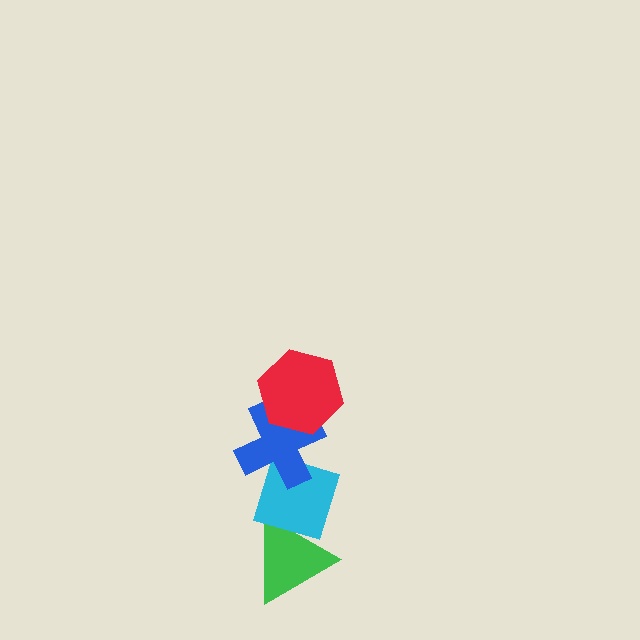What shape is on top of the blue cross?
The red hexagon is on top of the blue cross.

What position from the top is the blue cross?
The blue cross is 2nd from the top.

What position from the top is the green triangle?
The green triangle is 4th from the top.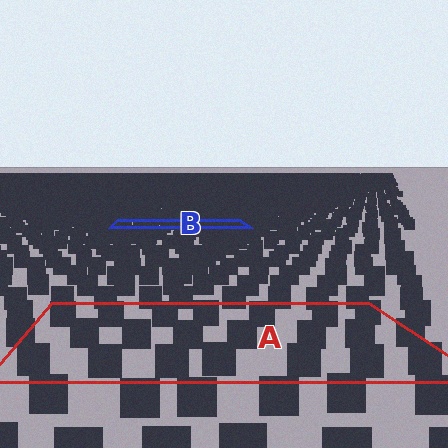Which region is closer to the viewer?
Region A is closer. The texture elements there are larger and more spread out.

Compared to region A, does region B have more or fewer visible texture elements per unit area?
Region B has more texture elements per unit area — they are packed more densely because it is farther away.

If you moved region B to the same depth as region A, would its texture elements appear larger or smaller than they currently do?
They would appear larger. At a closer depth, the same texture elements are projected at a bigger on-screen size.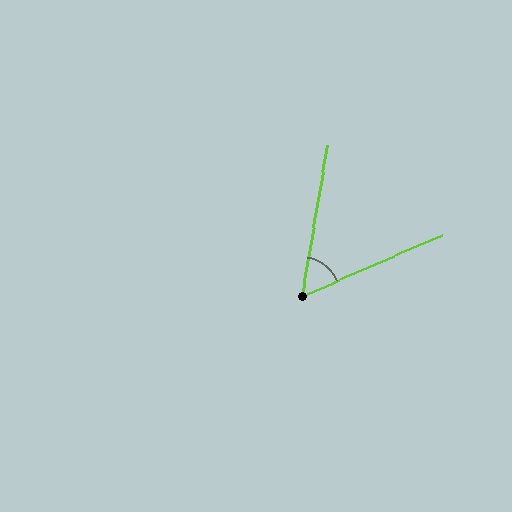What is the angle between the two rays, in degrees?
Approximately 57 degrees.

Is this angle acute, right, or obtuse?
It is acute.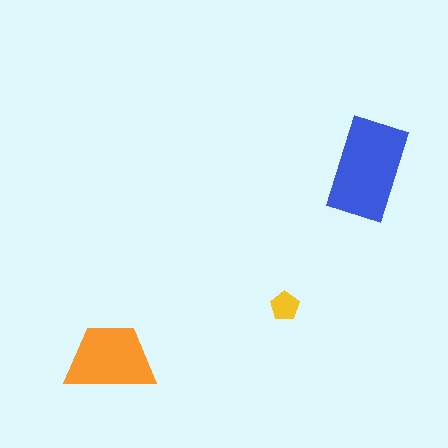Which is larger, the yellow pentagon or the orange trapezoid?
The orange trapezoid.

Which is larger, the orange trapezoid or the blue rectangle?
The blue rectangle.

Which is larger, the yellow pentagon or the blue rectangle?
The blue rectangle.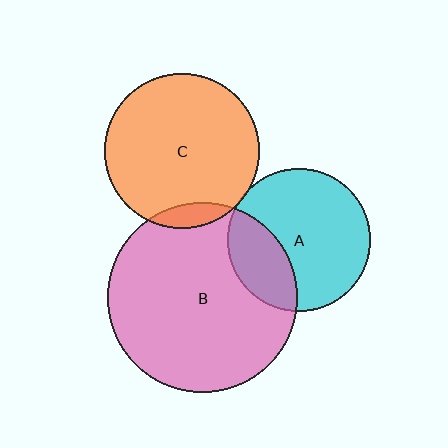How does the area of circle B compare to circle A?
Approximately 1.8 times.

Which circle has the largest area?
Circle B (pink).